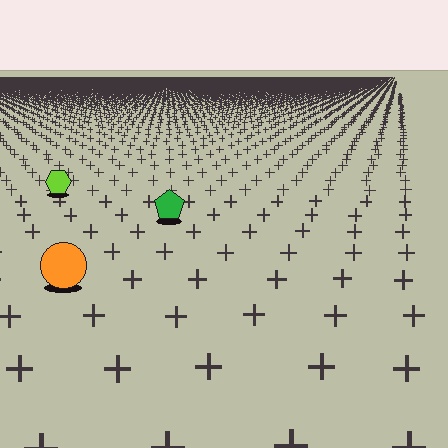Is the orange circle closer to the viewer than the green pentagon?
Yes. The orange circle is closer — you can tell from the texture gradient: the ground texture is coarser near it.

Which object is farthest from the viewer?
The lime hexagon is farthest from the viewer. It appears smaller and the ground texture around it is denser.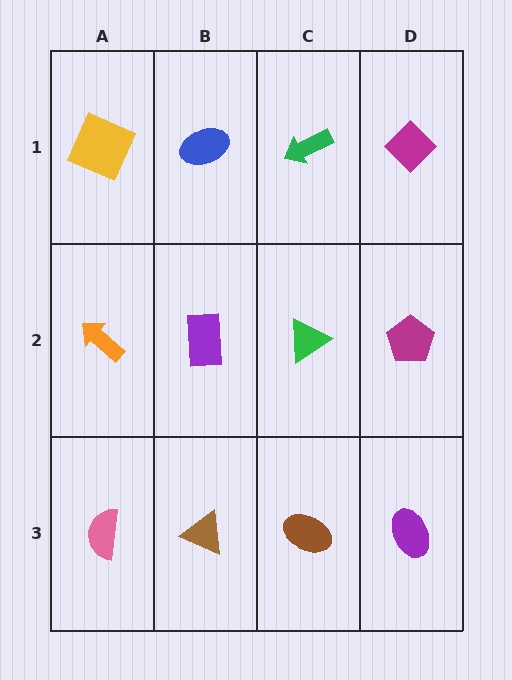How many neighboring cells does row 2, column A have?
3.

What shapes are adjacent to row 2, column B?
A blue ellipse (row 1, column B), a brown triangle (row 3, column B), an orange arrow (row 2, column A), a green triangle (row 2, column C).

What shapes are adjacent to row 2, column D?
A magenta diamond (row 1, column D), a purple ellipse (row 3, column D), a green triangle (row 2, column C).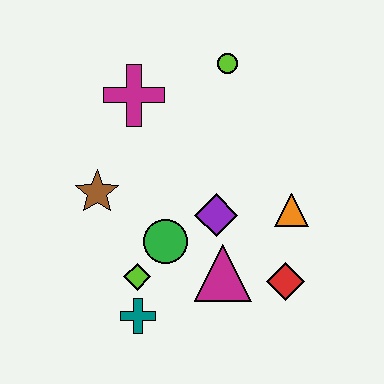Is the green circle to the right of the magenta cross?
Yes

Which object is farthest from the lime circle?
The teal cross is farthest from the lime circle.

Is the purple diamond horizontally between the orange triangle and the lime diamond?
Yes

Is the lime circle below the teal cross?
No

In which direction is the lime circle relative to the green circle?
The lime circle is above the green circle.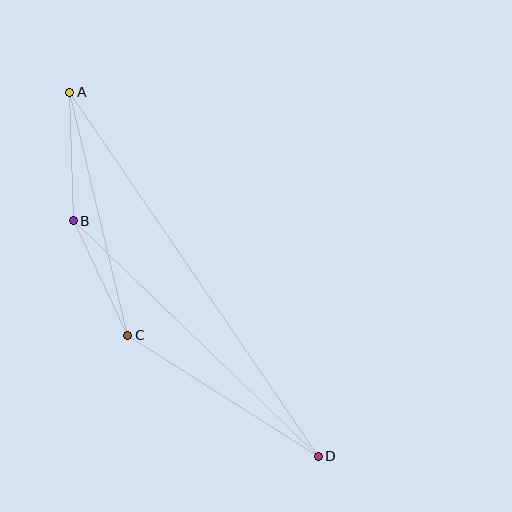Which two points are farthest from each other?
Points A and D are farthest from each other.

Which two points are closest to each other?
Points B and C are closest to each other.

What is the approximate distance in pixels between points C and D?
The distance between C and D is approximately 226 pixels.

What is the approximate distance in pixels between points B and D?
The distance between B and D is approximately 340 pixels.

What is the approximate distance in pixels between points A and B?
The distance between A and B is approximately 128 pixels.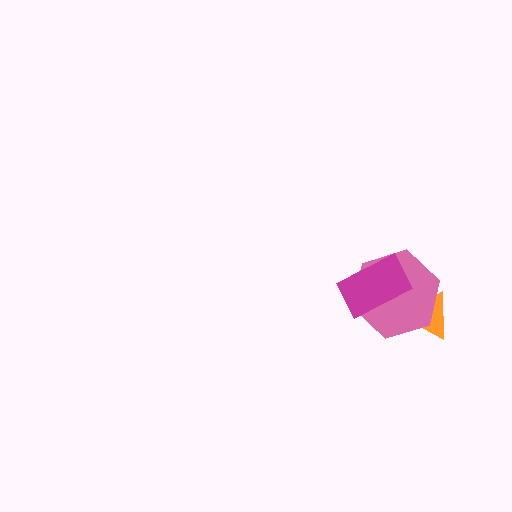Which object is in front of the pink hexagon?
The magenta rectangle is in front of the pink hexagon.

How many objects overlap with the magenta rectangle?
1 object overlaps with the magenta rectangle.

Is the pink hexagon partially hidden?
Yes, it is partially covered by another shape.